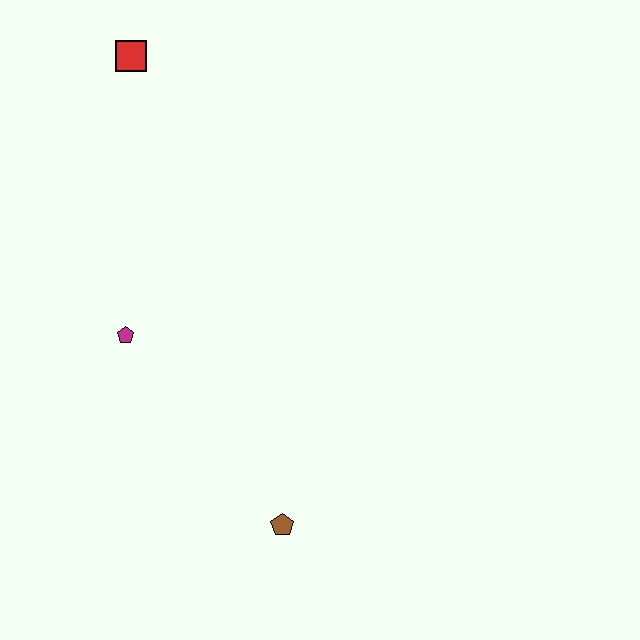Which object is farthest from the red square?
The brown pentagon is farthest from the red square.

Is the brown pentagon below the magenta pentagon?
Yes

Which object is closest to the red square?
The magenta pentagon is closest to the red square.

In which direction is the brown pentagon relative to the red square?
The brown pentagon is below the red square.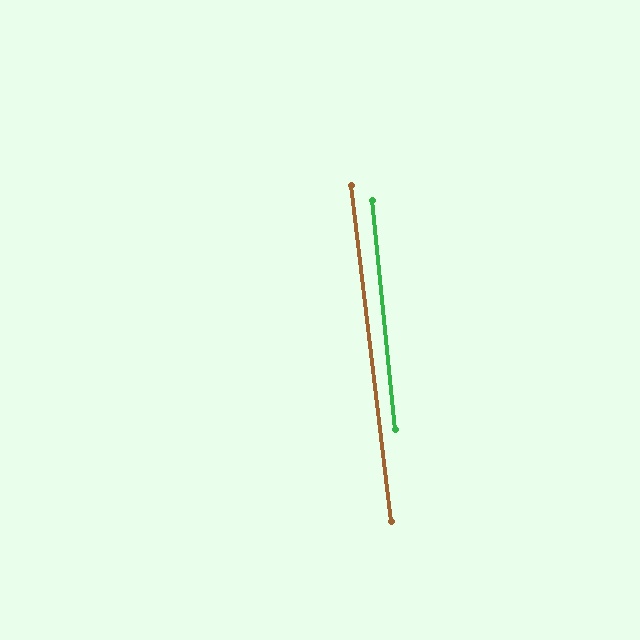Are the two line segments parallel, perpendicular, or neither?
Parallel — their directions differ by only 1.2°.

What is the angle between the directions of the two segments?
Approximately 1 degree.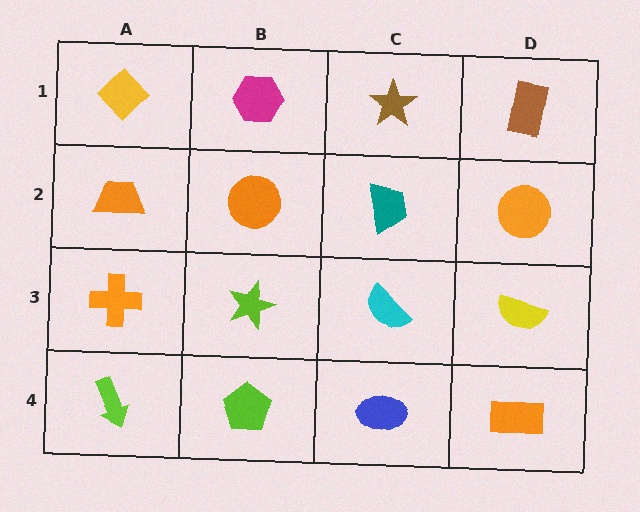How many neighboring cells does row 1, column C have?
3.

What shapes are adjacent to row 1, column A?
An orange trapezoid (row 2, column A), a magenta hexagon (row 1, column B).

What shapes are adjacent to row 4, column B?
A lime star (row 3, column B), a lime arrow (row 4, column A), a blue ellipse (row 4, column C).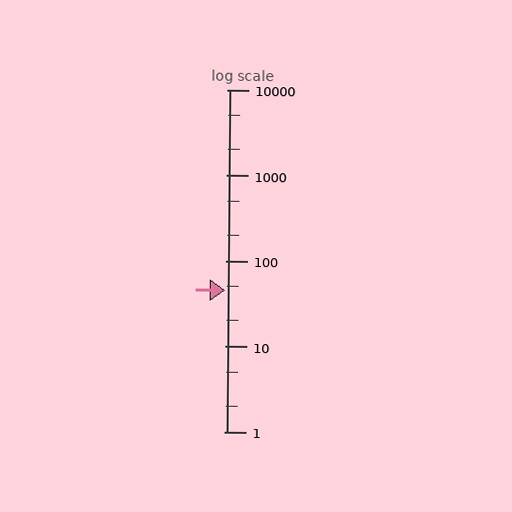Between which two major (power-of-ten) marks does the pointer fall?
The pointer is between 10 and 100.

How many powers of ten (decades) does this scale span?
The scale spans 4 decades, from 1 to 10000.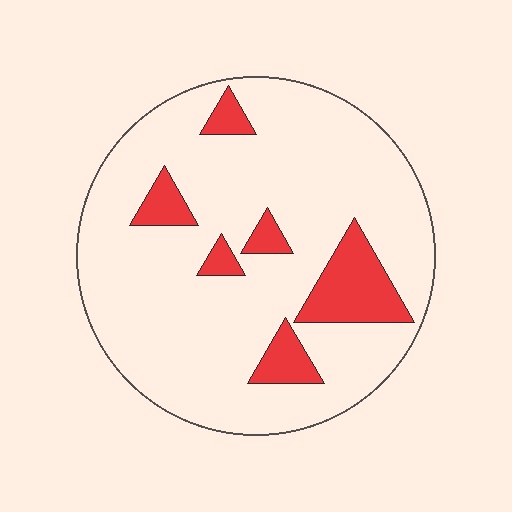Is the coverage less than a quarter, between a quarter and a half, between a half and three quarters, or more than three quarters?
Less than a quarter.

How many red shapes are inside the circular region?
6.